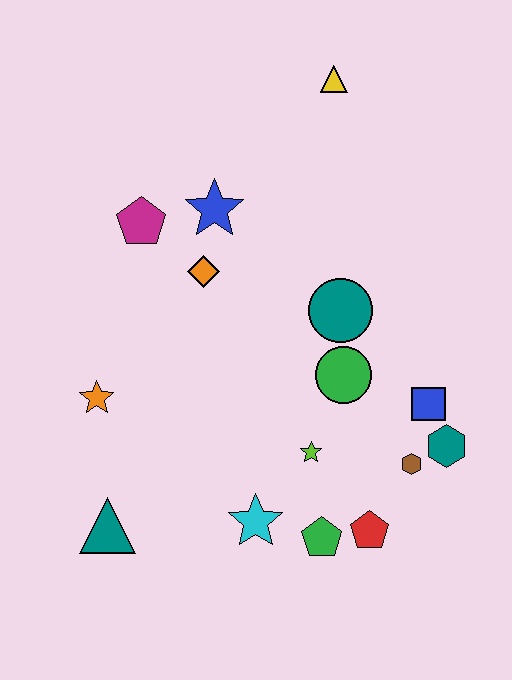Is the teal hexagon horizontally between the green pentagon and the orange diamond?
No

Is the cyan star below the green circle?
Yes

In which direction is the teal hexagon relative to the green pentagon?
The teal hexagon is to the right of the green pentagon.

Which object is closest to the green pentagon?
The red pentagon is closest to the green pentagon.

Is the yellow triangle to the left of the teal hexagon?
Yes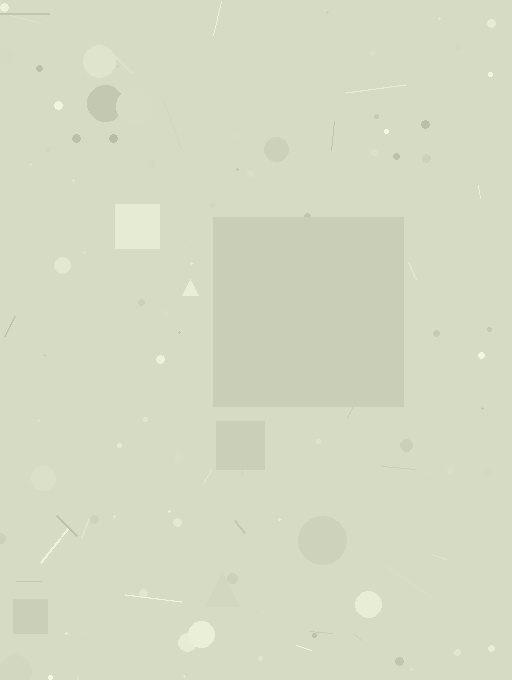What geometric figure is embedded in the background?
A square is embedded in the background.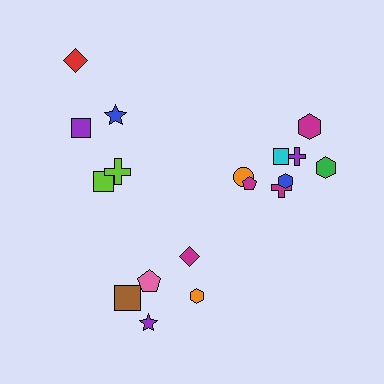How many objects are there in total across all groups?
There are 18 objects.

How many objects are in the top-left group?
There are 5 objects.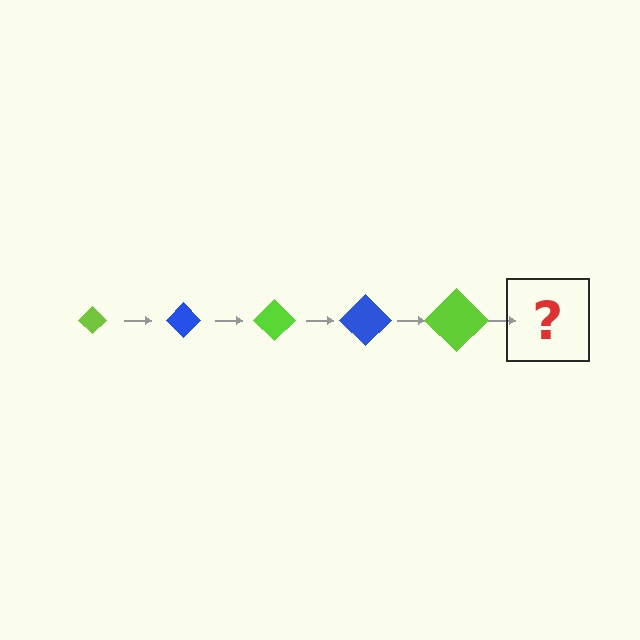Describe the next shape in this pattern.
It should be a blue diamond, larger than the previous one.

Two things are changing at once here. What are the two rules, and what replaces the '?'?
The two rules are that the diamond grows larger each step and the color cycles through lime and blue. The '?' should be a blue diamond, larger than the previous one.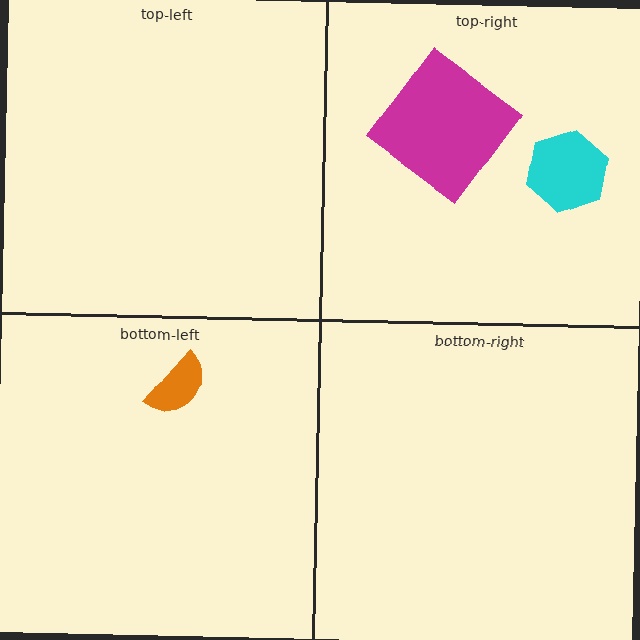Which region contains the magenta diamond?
The top-right region.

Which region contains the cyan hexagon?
The top-right region.